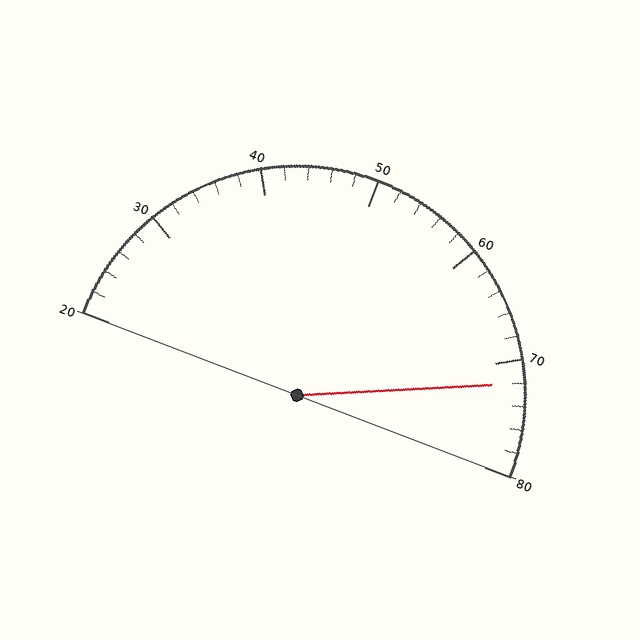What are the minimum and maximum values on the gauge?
The gauge ranges from 20 to 80.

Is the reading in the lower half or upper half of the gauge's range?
The reading is in the upper half of the range (20 to 80).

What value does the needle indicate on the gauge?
The needle indicates approximately 72.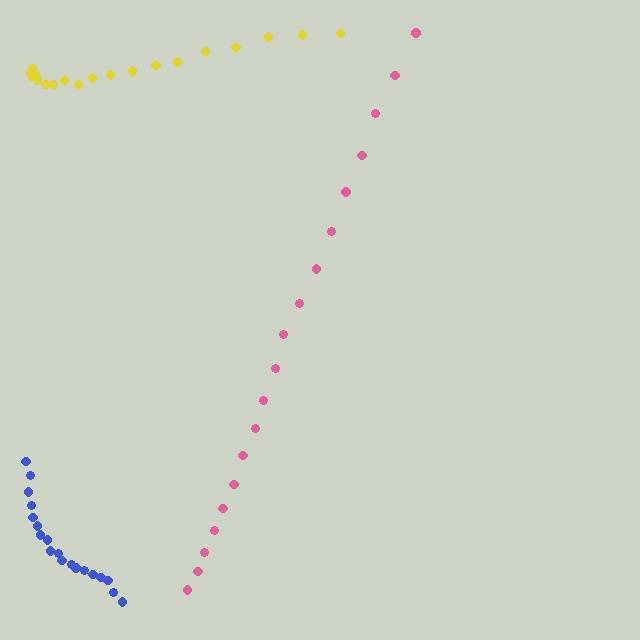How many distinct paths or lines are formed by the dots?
There are 3 distinct paths.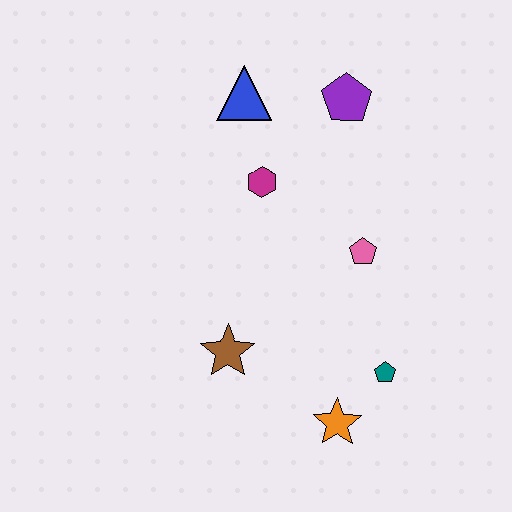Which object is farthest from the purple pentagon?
The orange star is farthest from the purple pentagon.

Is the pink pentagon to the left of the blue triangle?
No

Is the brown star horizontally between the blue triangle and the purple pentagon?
No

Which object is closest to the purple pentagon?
The blue triangle is closest to the purple pentagon.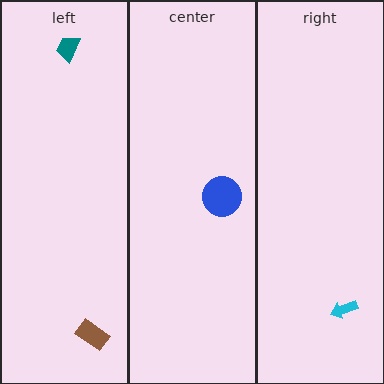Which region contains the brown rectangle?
The left region.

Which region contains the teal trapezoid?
The left region.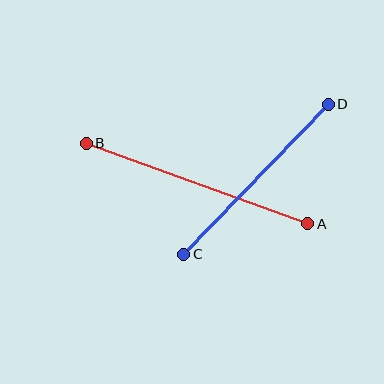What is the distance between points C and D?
The distance is approximately 208 pixels.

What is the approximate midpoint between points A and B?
The midpoint is at approximately (197, 183) pixels.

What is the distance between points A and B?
The distance is approximately 236 pixels.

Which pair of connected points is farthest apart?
Points A and B are farthest apart.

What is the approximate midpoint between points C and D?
The midpoint is at approximately (256, 179) pixels.